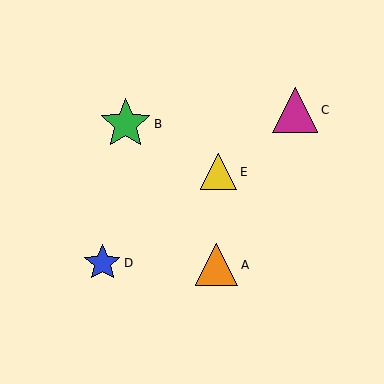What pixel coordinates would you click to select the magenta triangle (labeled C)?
Click at (295, 110) to select the magenta triangle C.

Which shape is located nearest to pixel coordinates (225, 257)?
The orange triangle (labeled A) at (217, 265) is nearest to that location.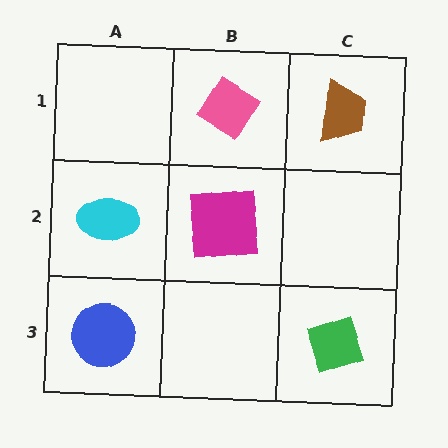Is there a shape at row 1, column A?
No, that cell is empty.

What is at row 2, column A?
A cyan ellipse.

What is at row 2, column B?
A magenta square.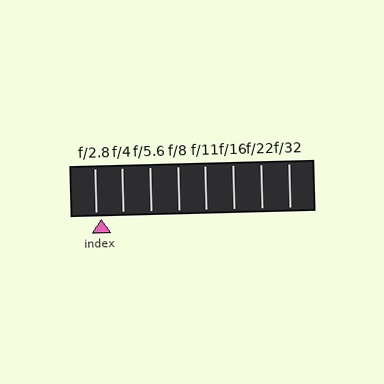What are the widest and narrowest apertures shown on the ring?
The widest aperture shown is f/2.8 and the narrowest is f/32.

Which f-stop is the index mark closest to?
The index mark is closest to f/2.8.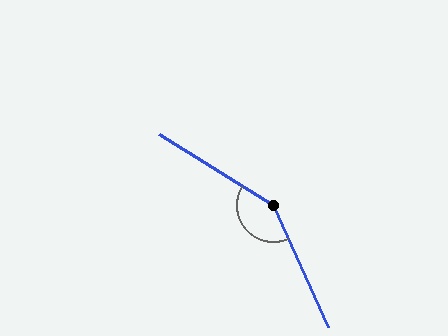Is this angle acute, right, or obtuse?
It is obtuse.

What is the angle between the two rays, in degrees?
Approximately 146 degrees.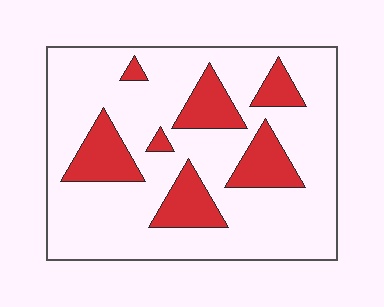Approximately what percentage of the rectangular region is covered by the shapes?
Approximately 20%.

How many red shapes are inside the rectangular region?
7.